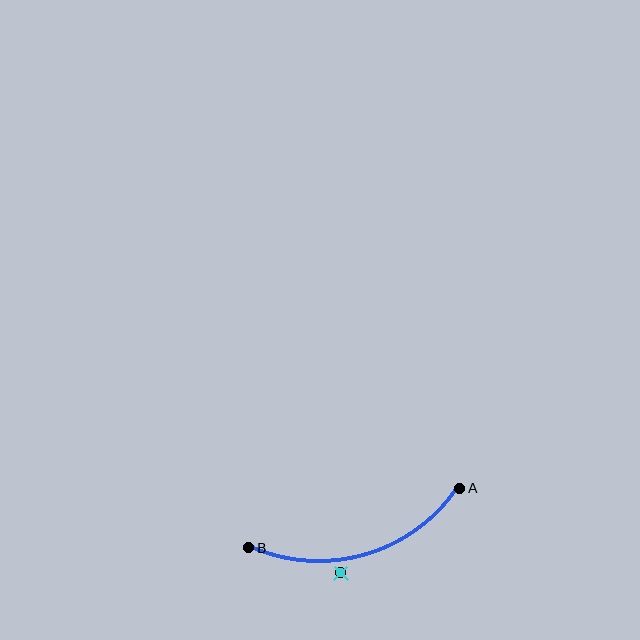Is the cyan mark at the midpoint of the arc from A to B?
No — the cyan mark does not lie on the arc at all. It sits slightly outside the curve.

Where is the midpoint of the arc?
The arc midpoint is the point on the curve farthest from the straight line joining A and B. It sits below that line.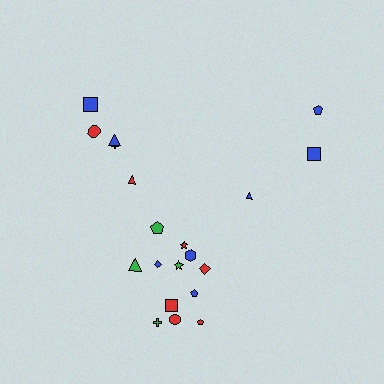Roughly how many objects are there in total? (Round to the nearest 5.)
Roughly 20 objects in total.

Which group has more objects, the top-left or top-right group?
The top-left group.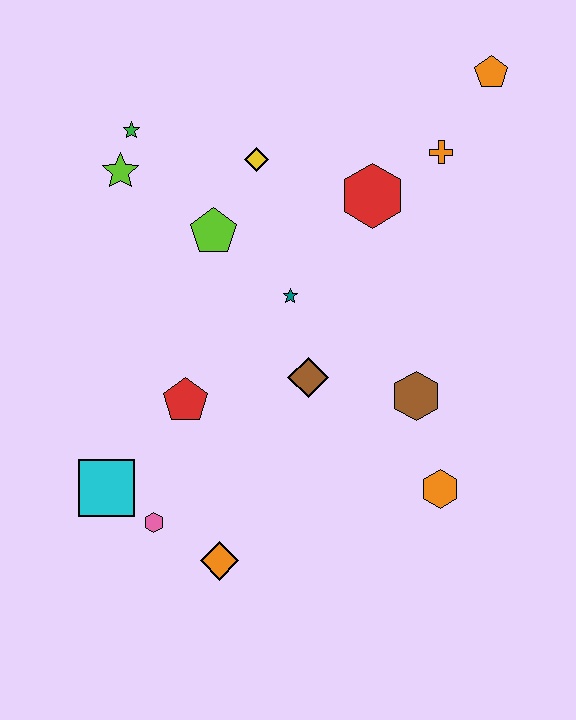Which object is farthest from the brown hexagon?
The green star is farthest from the brown hexagon.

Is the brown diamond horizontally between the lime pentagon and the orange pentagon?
Yes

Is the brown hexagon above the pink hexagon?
Yes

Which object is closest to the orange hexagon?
The brown hexagon is closest to the orange hexagon.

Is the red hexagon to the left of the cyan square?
No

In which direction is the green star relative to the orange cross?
The green star is to the left of the orange cross.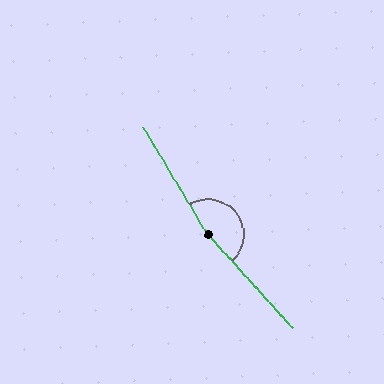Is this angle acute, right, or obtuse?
It is obtuse.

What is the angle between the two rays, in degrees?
Approximately 168 degrees.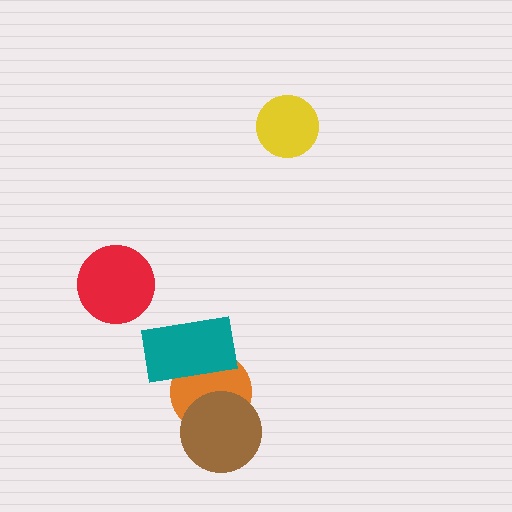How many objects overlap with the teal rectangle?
1 object overlaps with the teal rectangle.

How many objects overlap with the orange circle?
2 objects overlap with the orange circle.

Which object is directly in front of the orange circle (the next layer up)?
The brown circle is directly in front of the orange circle.